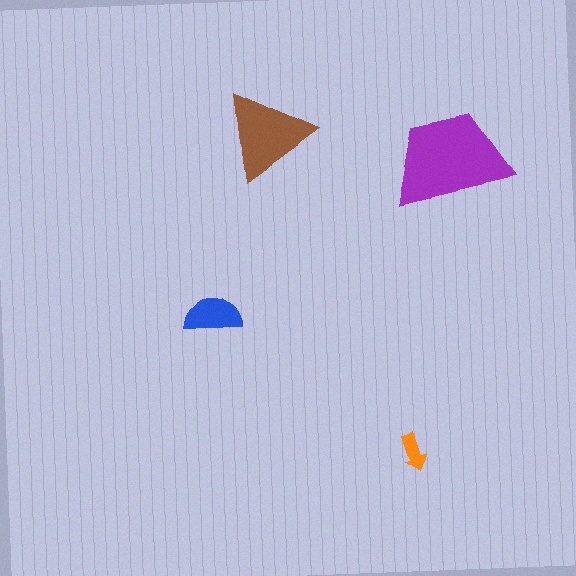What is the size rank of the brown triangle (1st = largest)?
2nd.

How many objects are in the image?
There are 4 objects in the image.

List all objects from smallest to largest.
The orange arrow, the blue semicircle, the brown triangle, the purple trapezoid.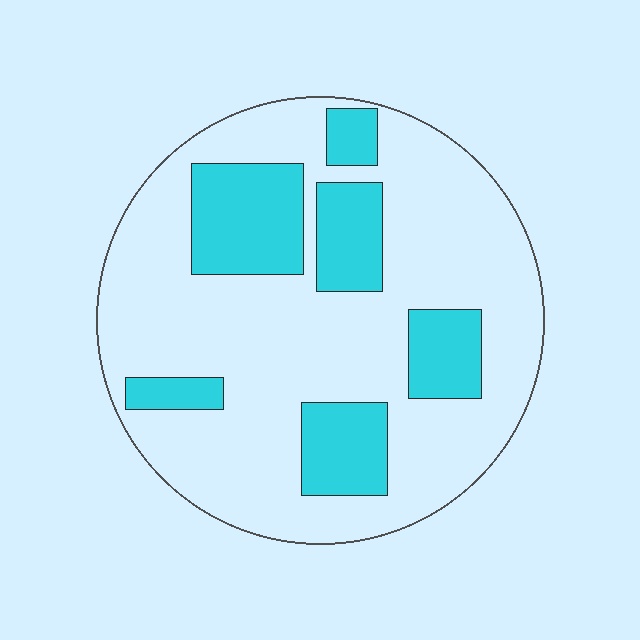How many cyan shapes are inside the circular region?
6.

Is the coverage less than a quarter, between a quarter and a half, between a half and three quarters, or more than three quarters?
Between a quarter and a half.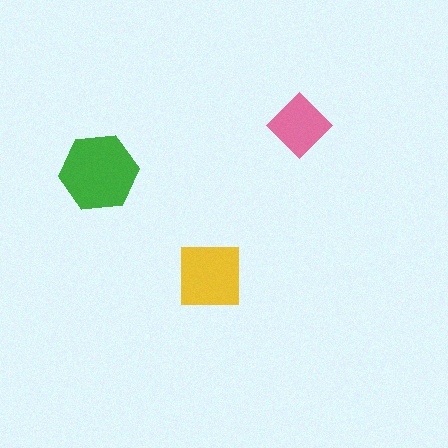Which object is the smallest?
The pink diamond.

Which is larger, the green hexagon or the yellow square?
The green hexagon.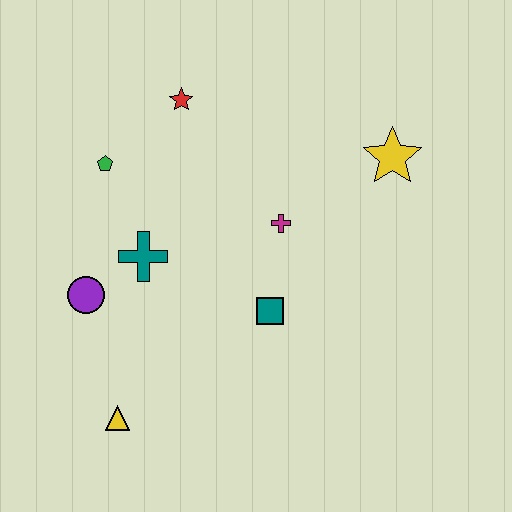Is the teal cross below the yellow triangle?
No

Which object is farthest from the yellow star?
The yellow triangle is farthest from the yellow star.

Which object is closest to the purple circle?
The teal cross is closest to the purple circle.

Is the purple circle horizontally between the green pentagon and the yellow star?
No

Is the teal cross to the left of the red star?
Yes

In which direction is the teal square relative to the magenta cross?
The teal square is below the magenta cross.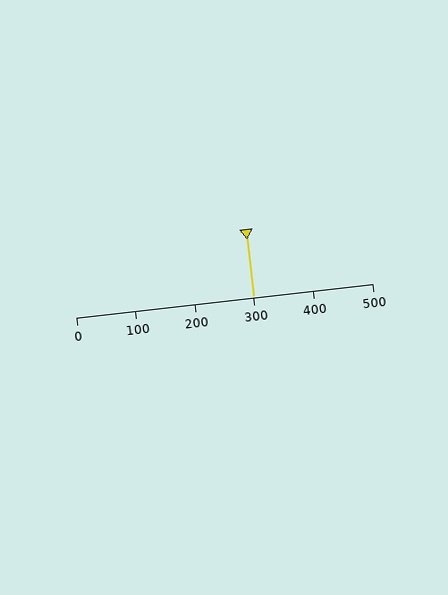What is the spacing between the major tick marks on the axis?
The major ticks are spaced 100 apart.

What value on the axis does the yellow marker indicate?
The marker indicates approximately 300.